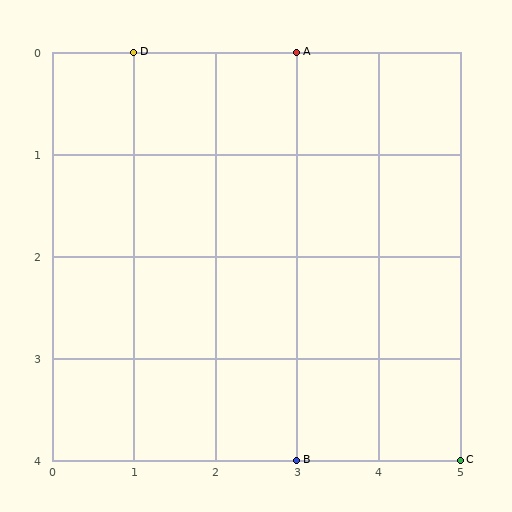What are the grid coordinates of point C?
Point C is at grid coordinates (5, 4).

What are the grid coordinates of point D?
Point D is at grid coordinates (1, 0).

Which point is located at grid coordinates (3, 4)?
Point B is at (3, 4).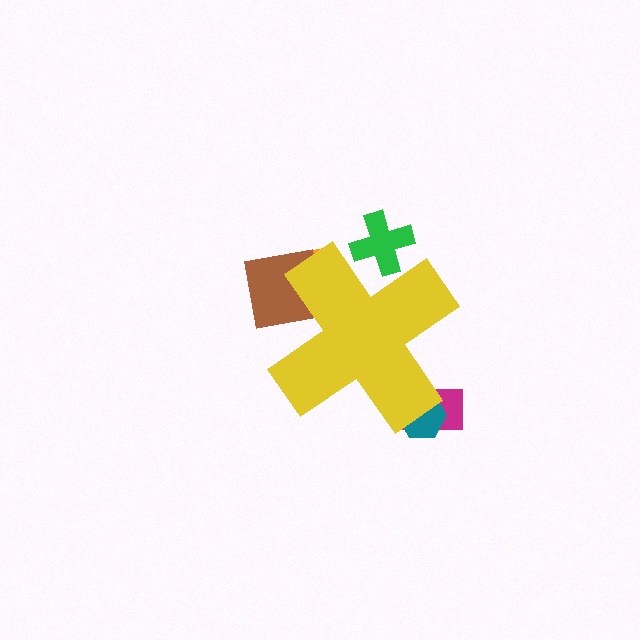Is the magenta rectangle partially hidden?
Yes, the magenta rectangle is partially hidden behind the yellow cross.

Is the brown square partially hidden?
Yes, the brown square is partially hidden behind the yellow cross.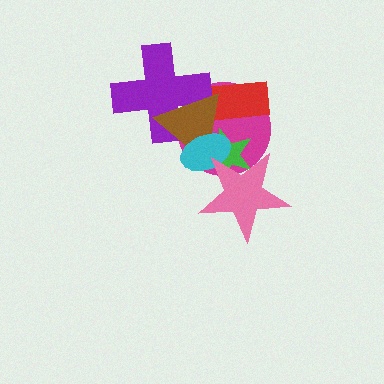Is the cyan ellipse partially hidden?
Yes, it is partially covered by another shape.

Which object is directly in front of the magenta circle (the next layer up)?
The green star is directly in front of the magenta circle.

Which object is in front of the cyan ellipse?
The pink star is in front of the cyan ellipse.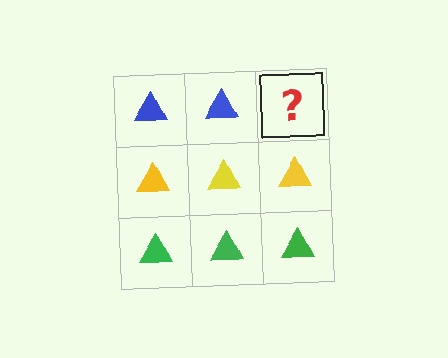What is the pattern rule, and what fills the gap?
The rule is that each row has a consistent color. The gap should be filled with a blue triangle.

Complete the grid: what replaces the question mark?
The question mark should be replaced with a blue triangle.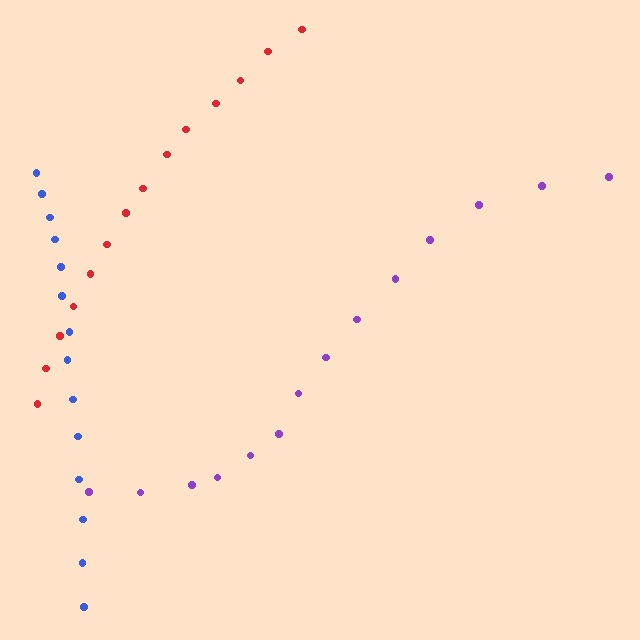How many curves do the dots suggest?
There are 3 distinct paths.